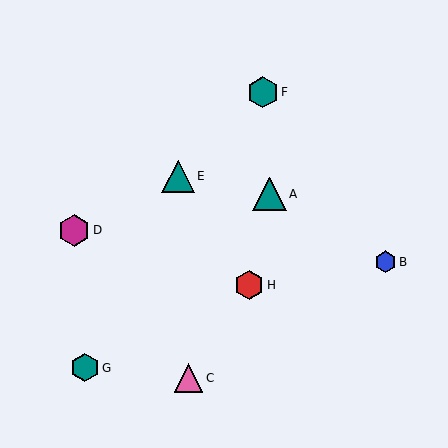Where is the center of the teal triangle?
The center of the teal triangle is at (178, 176).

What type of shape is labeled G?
Shape G is a teal hexagon.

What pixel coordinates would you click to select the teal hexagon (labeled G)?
Click at (85, 368) to select the teal hexagon G.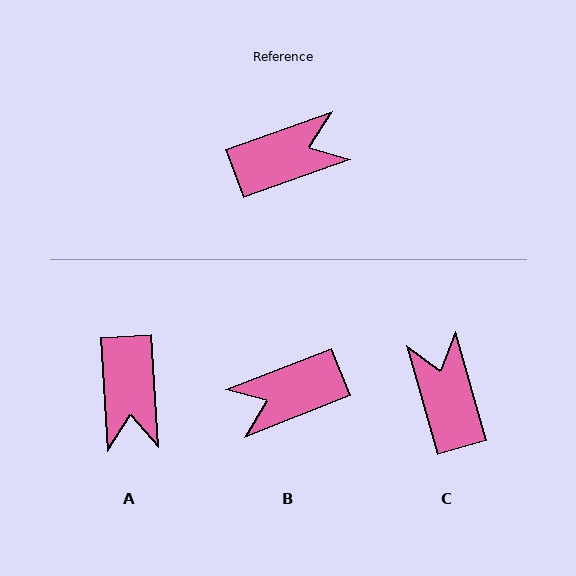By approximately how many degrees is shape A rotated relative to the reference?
Approximately 106 degrees clockwise.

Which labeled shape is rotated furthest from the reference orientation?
B, about 178 degrees away.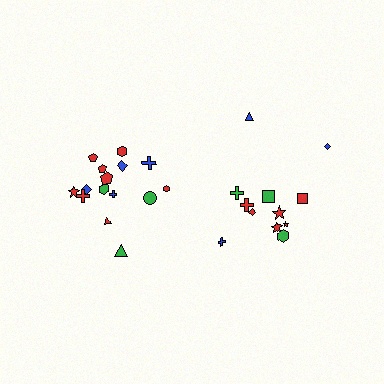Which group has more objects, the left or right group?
The left group.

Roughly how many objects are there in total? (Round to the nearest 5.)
Roughly 25 objects in total.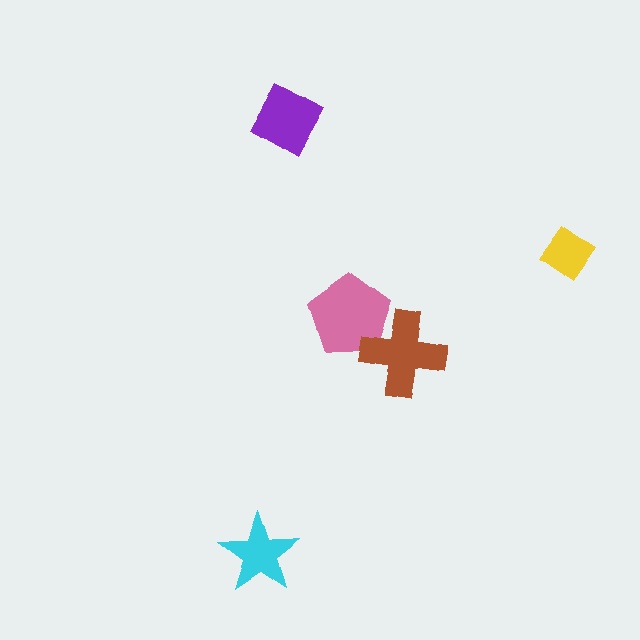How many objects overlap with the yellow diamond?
0 objects overlap with the yellow diamond.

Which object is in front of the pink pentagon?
The brown cross is in front of the pink pentagon.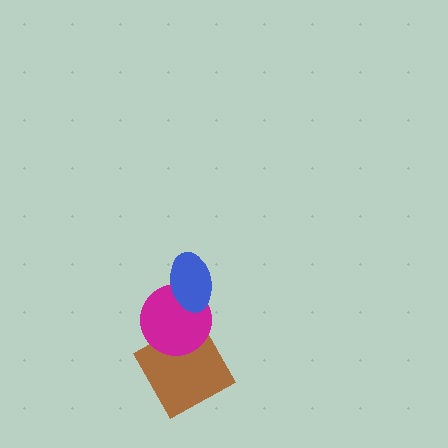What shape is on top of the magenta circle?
The blue ellipse is on top of the magenta circle.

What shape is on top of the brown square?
The magenta circle is on top of the brown square.